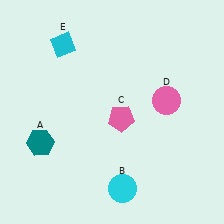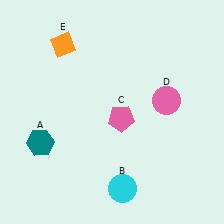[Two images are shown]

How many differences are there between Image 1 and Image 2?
There is 1 difference between the two images.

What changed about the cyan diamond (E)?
In Image 1, E is cyan. In Image 2, it changed to orange.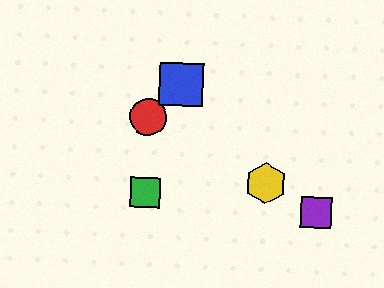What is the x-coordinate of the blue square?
The blue square is at x≈181.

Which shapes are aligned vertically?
The red circle, the green square are aligned vertically.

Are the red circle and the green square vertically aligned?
Yes, both are at x≈148.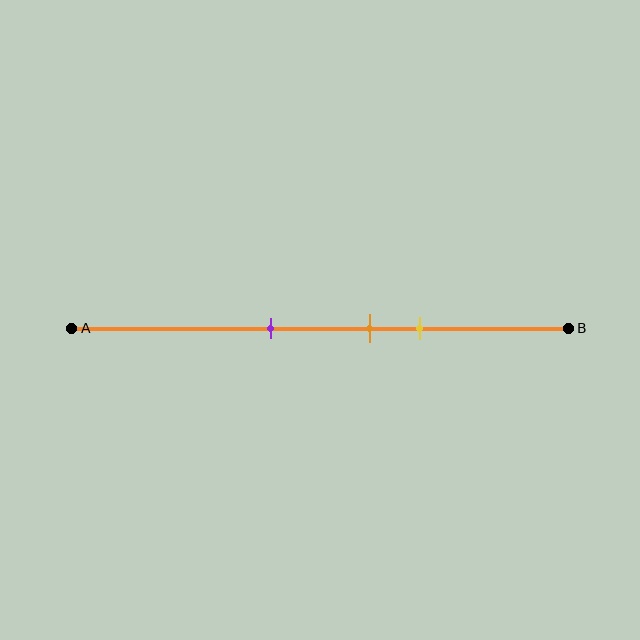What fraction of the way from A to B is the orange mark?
The orange mark is approximately 60% (0.6) of the way from A to B.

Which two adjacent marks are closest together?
The orange and yellow marks are the closest adjacent pair.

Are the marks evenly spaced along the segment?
Yes, the marks are approximately evenly spaced.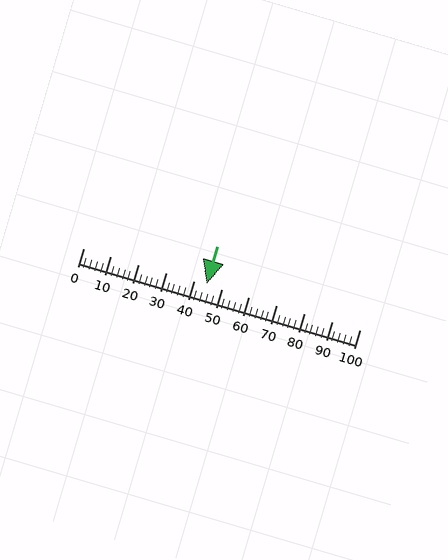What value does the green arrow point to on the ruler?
The green arrow points to approximately 45.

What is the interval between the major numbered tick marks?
The major tick marks are spaced 10 units apart.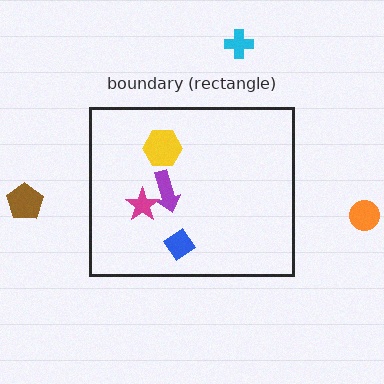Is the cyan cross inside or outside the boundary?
Outside.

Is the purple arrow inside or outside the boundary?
Inside.